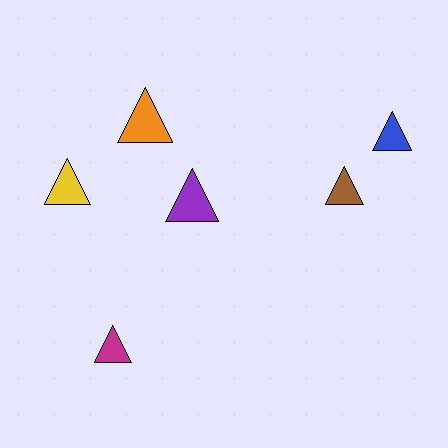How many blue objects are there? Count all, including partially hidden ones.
There is 1 blue object.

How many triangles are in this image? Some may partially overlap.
There are 6 triangles.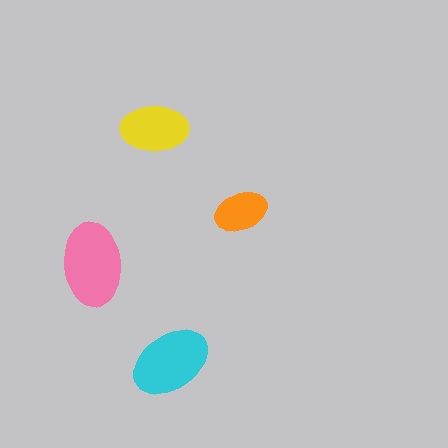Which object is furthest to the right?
The orange ellipse is rightmost.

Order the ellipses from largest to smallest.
the pink one, the cyan one, the yellow one, the orange one.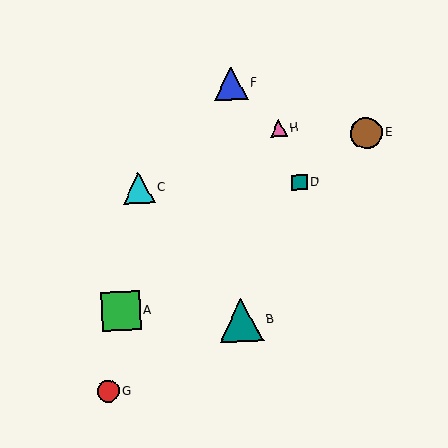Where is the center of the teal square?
The center of the teal square is at (300, 182).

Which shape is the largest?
The teal triangle (labeled B) is the largest.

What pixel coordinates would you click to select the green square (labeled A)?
Click at (121, 311) to select the green square A.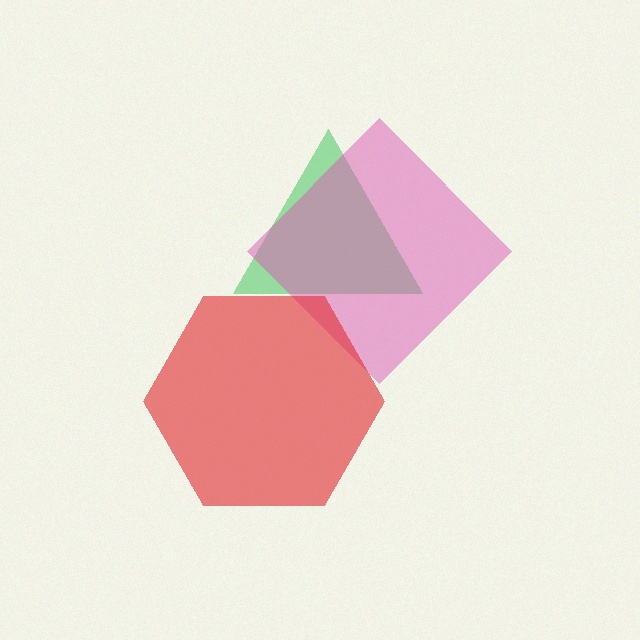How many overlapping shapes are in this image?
There are 3 overlapping shapes in the image.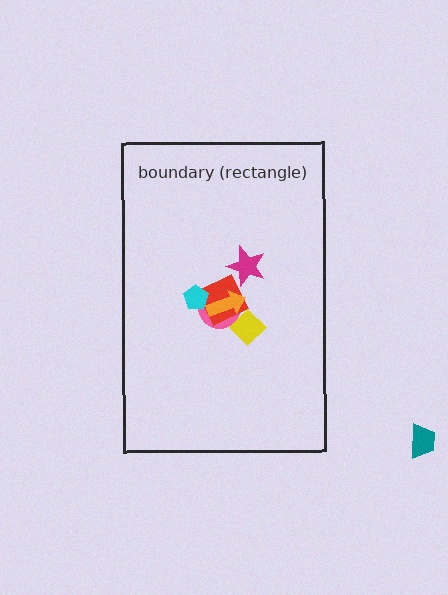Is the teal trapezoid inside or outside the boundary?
Outside.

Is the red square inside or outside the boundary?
Inside.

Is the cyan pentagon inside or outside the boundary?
Inside.